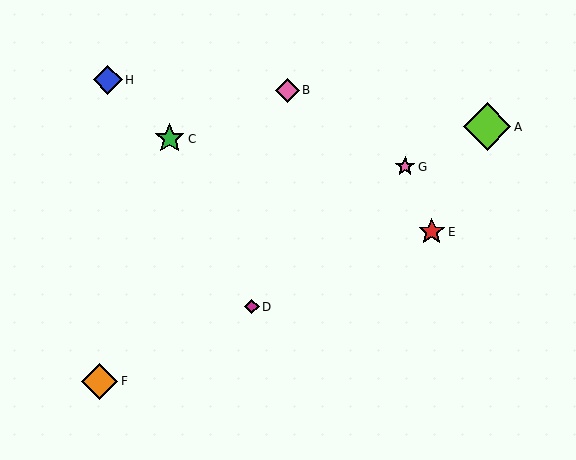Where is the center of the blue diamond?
The center of the blue diamond is at (108, 80).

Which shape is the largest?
The lime diamond (labeled A) is the largest.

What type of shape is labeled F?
Shape F is an orange diamond.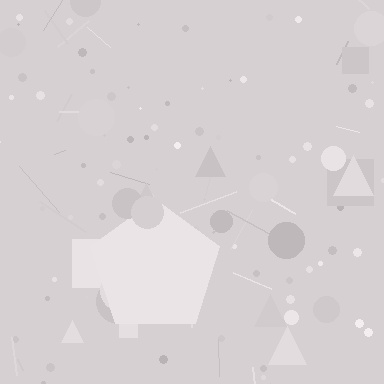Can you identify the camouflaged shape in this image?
The camouflaged shape is a pentagon.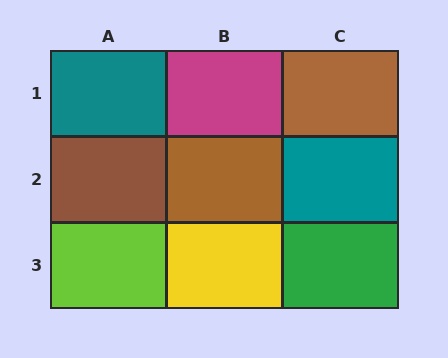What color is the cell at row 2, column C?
Teal.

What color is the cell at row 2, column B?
Brown.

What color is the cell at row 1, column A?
Teal.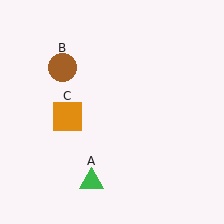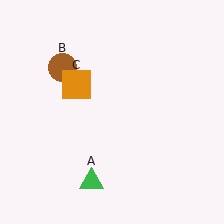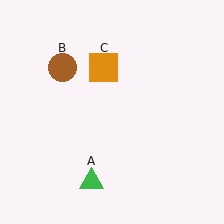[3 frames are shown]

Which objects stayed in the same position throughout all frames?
Green triangle (object A) and brown circle (object B) remained stationary.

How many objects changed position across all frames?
1 object changed position: orange square (object C).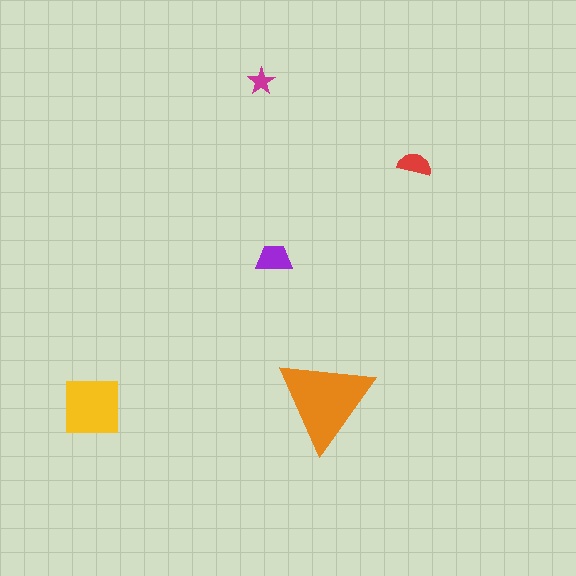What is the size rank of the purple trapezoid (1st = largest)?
3rd.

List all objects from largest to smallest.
The orange triangle, the yellow square, the purple trapezoid, the red semicircle, the magenta star.